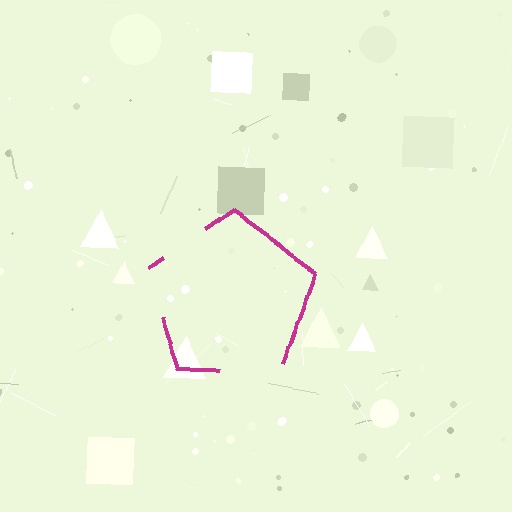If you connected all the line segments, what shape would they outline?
They would outline a pentagon.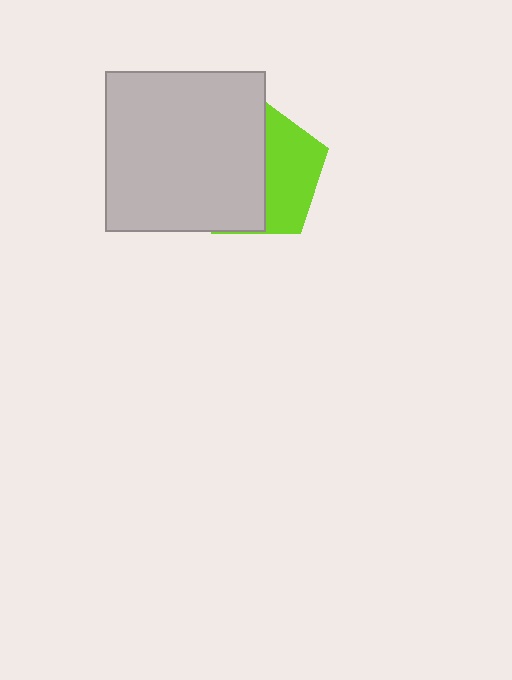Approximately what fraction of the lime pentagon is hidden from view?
Roughly 58% of the lime pentagon is hidden behind the light gray square.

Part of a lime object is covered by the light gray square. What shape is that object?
It is a pentagon.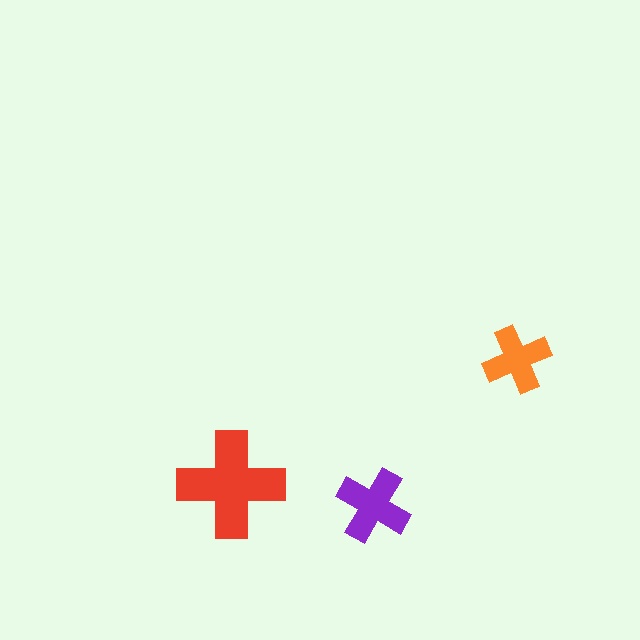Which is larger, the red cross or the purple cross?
The red one.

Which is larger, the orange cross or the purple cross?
The purple one.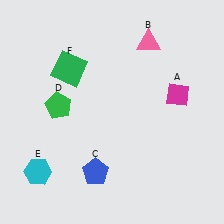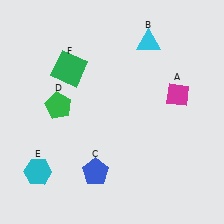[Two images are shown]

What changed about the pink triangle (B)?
In Image 1, B is pink. In Image 2, it changed to cyan.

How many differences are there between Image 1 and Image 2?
There is 1 difference between the two images.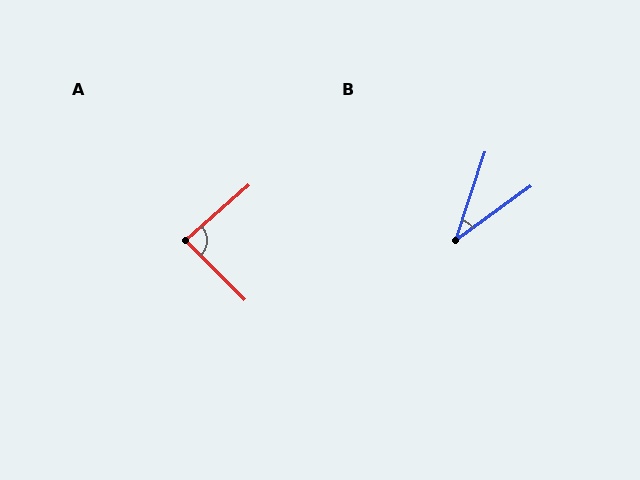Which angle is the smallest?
B, at approximately 35 degrees.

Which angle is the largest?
A, at approximately 86 degrees.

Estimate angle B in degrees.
Approximately 35 degrees.